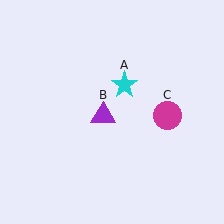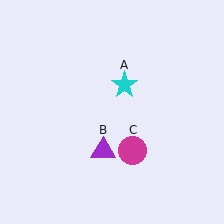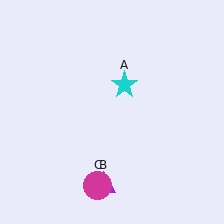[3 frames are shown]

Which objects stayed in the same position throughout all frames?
Cyan star (object A) remained stationary.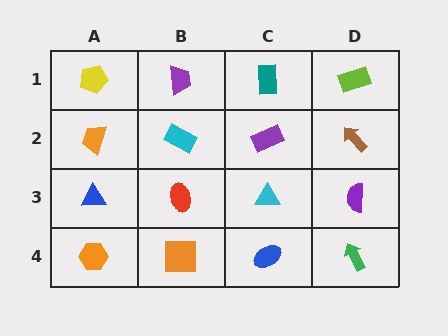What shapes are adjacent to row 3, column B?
A cyan rectangle (row 2, column B), an orange square (row 4, column B), a blue triangle (row 3, column A), a cyan triangle (row 3, column C).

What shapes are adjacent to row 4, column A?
A blue triangle (row 3, column A), an orange square (row 4, column B).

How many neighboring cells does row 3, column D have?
3.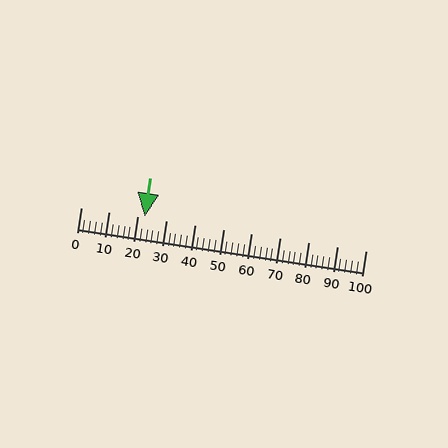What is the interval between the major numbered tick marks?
The major tick marks are spaced 10 units apart.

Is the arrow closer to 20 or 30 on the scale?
The arrow is closer to 20.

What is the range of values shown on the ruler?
The ruler shows values from 0 to 100.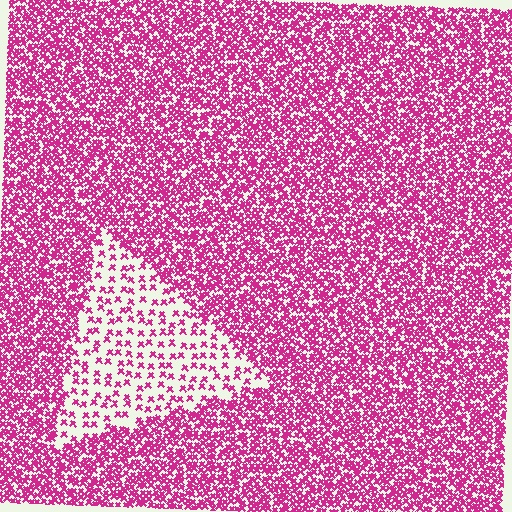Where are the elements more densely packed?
The elements are more densely packed outside the triangle boundary.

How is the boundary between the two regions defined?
The boundary is defined by a change in element density (approximately 2.9x ratio). All elements are the same color, size, and shape.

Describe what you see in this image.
The image contains small magenta elements arranged at two different densities. A triangle-shaped region is visible where the elements are less densely packed than the surrounding area.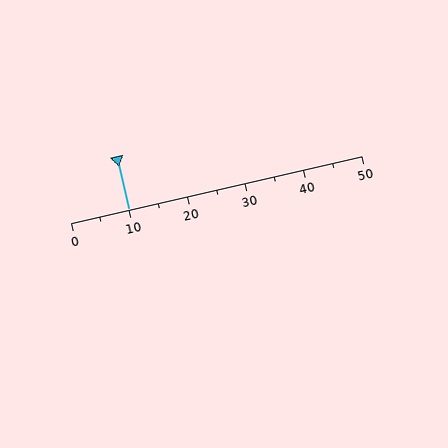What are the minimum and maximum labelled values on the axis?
The axis runs from 0 to 50.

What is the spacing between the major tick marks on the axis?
The major ticks are spaced 10 apart.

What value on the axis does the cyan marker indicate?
The marker indicates approximately 10.